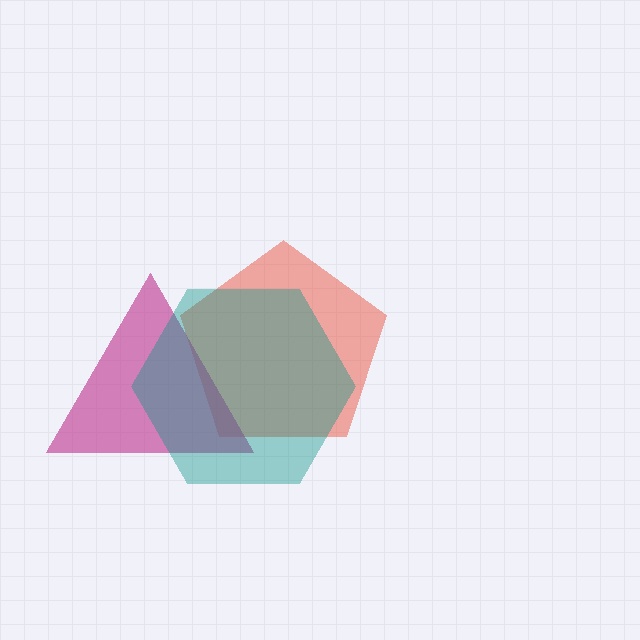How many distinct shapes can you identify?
There are 3 distinct shapes: a red pentagon, a magenta triangle, a teal hexagon.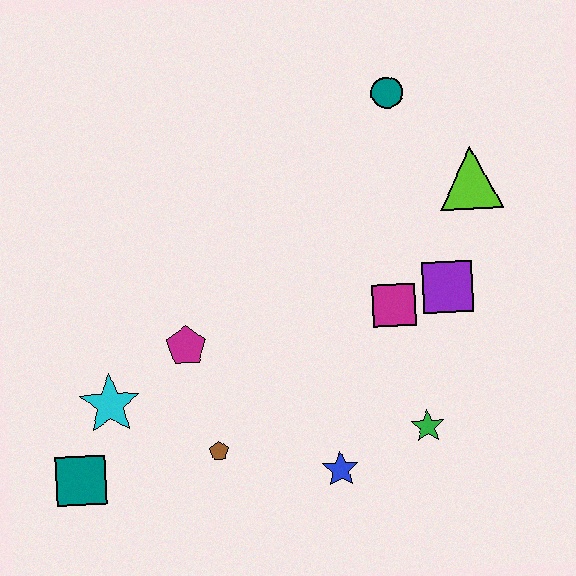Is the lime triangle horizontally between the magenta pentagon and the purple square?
No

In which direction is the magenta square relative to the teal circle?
The magenta square is below the teal circle.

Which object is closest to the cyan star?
The teal square is closest to the cyan star.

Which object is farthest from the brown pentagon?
The teal circle is farthest from the brown pentagon.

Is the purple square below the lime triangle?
Yes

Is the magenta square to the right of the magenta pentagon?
Yes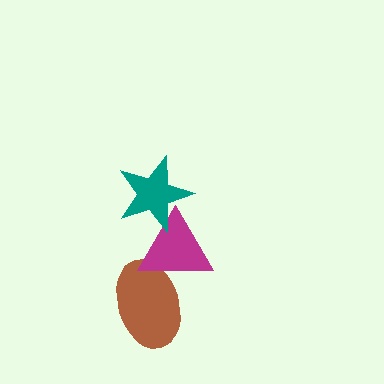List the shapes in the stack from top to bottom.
From top to bottom: the teal star, the magenta triangle, the brown ellipse.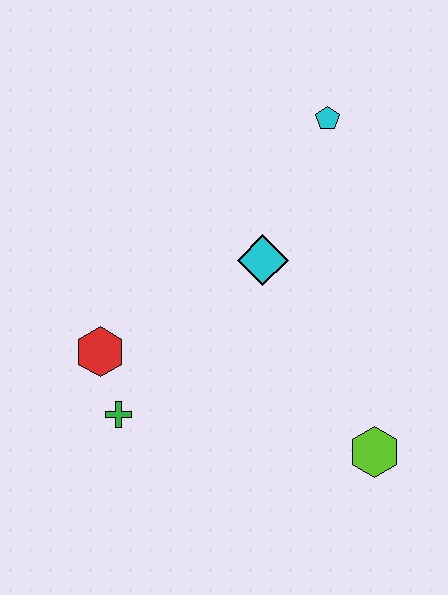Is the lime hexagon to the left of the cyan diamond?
No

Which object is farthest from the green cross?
The cyan pentagon is farthest from the green cross.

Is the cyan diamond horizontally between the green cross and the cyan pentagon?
Yes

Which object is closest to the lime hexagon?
The cyan diamond is closest to the lime hexagon.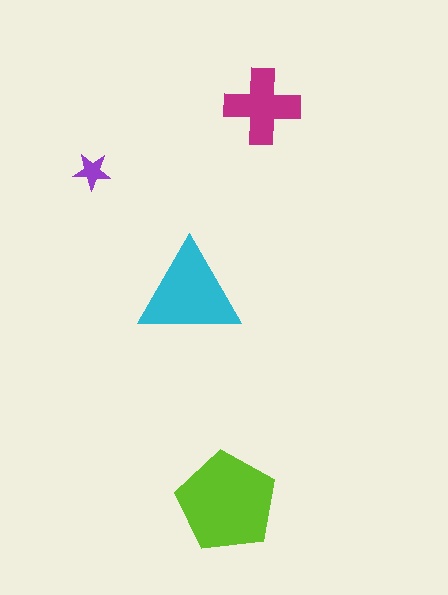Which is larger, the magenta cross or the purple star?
The magenta cross.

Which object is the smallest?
The purple star.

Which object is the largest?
The lime pentagon.